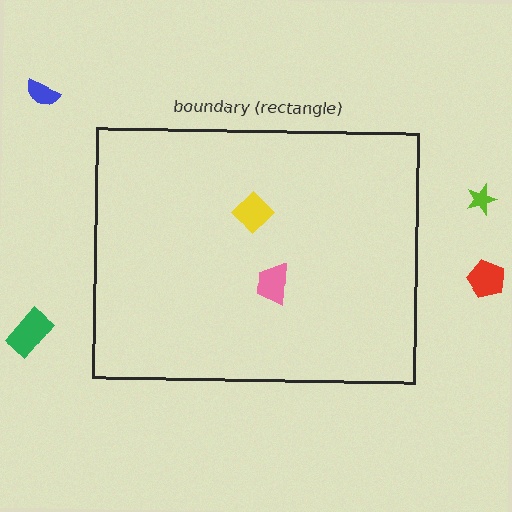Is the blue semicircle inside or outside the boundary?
Outside.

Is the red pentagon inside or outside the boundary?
Outside.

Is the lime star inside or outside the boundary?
Outside.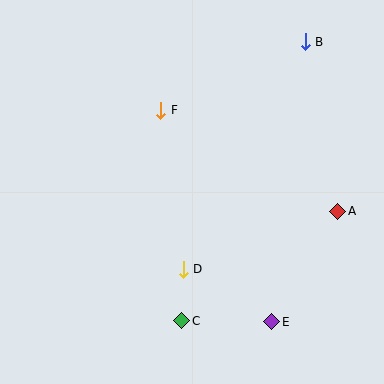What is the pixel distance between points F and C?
The distance between F and C is 212 pixels.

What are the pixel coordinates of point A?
Point A is at (338, 211).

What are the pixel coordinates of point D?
Point D is at (183, 269).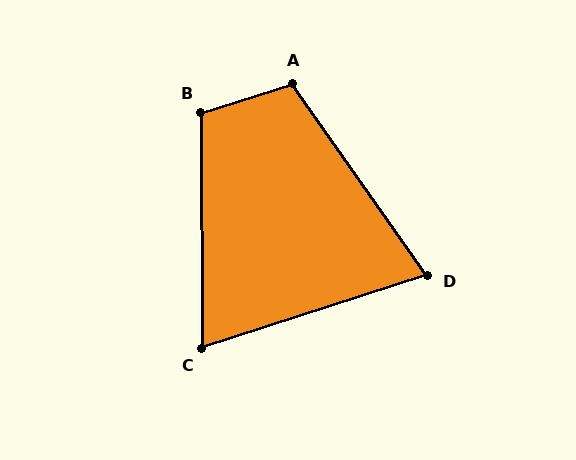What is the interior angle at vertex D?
Approximately 73 degrees (acute).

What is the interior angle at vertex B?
Approximately 107 degrees (obtuse).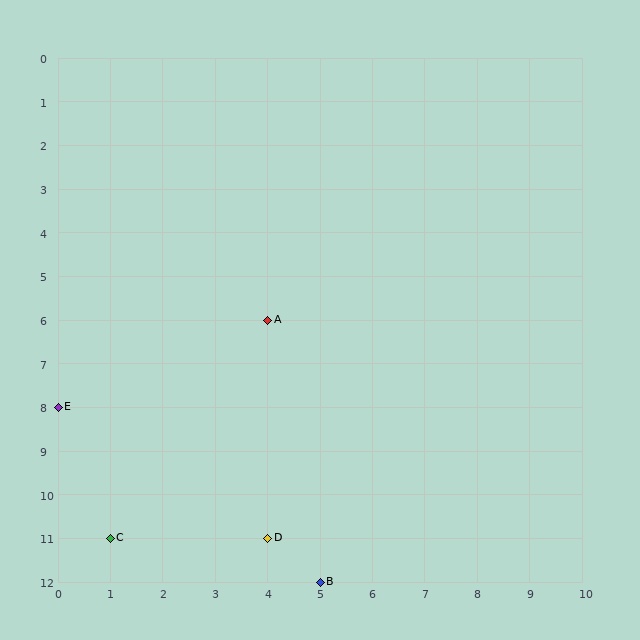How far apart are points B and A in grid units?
Points B and A are 1 column and 6 rows apart (about 6.1 grid units diagonally).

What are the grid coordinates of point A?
Point A is at grid coordinates (4, 6).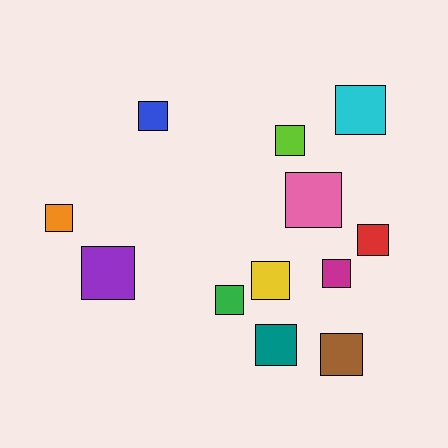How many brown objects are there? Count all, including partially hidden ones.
There is 1 brown object.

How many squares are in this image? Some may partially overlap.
There are 12 squares.